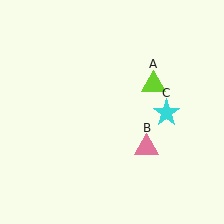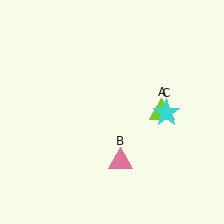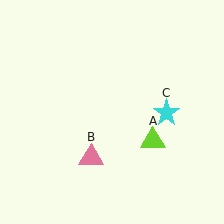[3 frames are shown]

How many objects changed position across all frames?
2 objects changed position: lime triangle (object A), pink triangle (object B).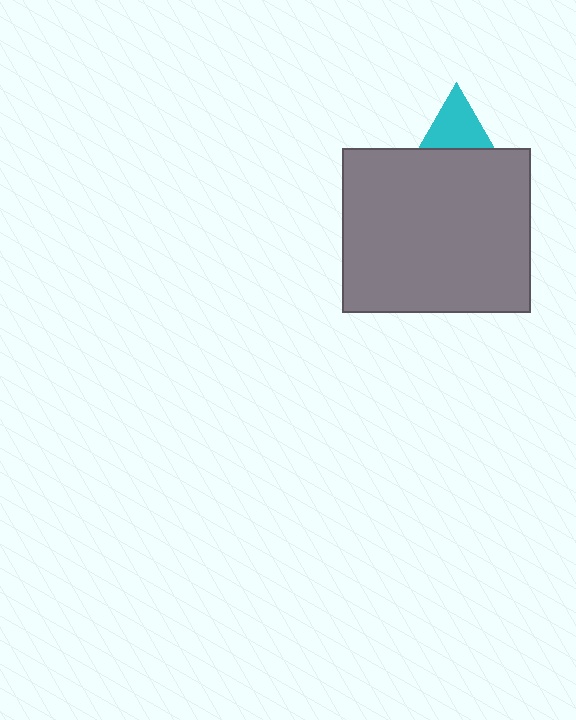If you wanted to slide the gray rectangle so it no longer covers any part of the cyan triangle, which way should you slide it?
Slide it down — that is the most direct way to separate the two shapes.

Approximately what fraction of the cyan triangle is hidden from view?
Roughly 56% of the cyan triangle is hidden behind the gray rectangle.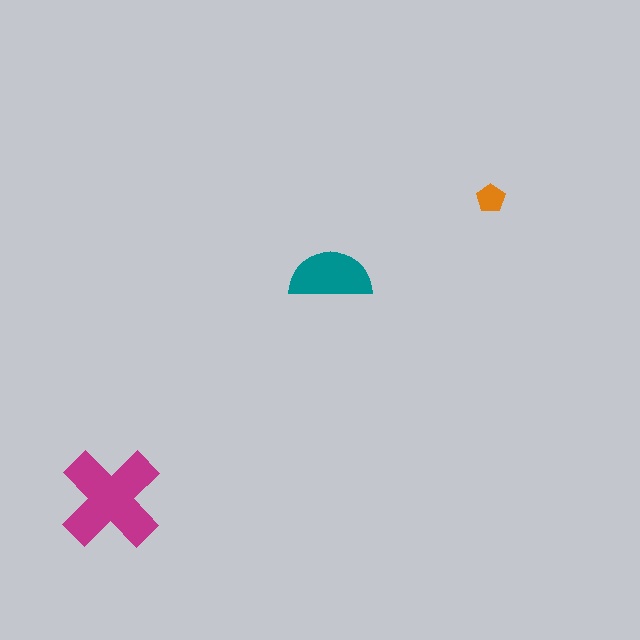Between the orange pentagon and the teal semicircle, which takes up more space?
The teal semicircle.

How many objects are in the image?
There are 3 objects in the image.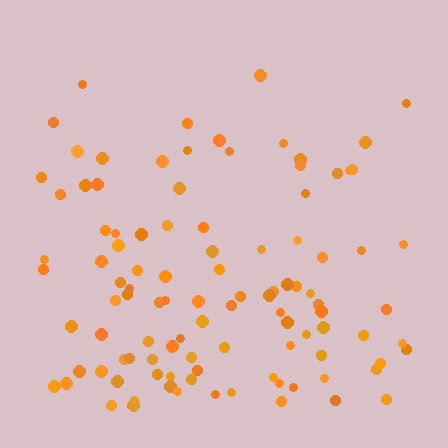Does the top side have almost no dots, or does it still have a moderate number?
Still a moderate number, just noticeably fewer than the bottom.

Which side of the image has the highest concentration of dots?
The bottom.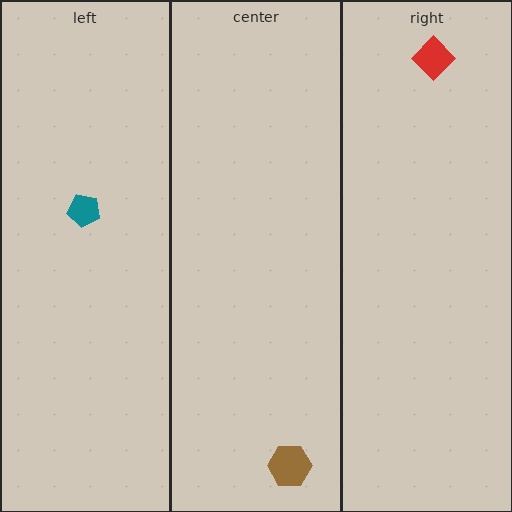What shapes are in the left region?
The teal pentagon.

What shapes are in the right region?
The red diamond.